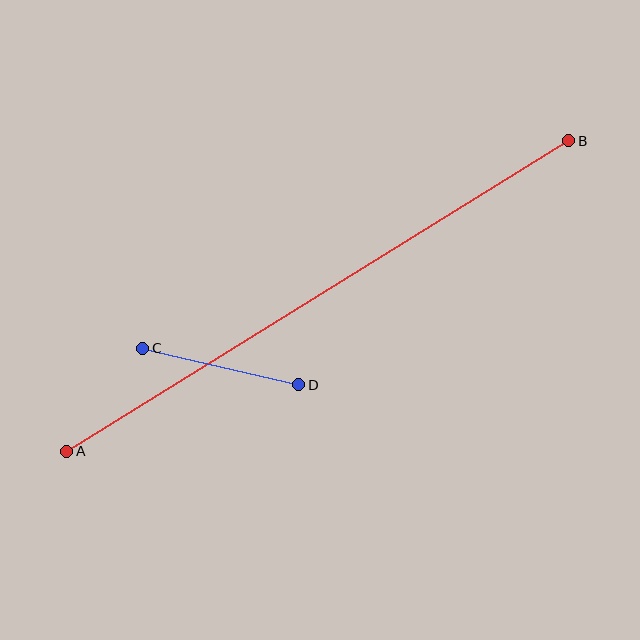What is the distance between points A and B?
The distance is approximately 590 pixels.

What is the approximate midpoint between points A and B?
The midpoint is at approximately (318, 296) pixels.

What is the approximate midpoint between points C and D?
The midpoint is at approximately (221, 367) pixels.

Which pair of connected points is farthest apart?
Points A and B are farthest apart.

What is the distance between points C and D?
The distance is approximately 160 pixels.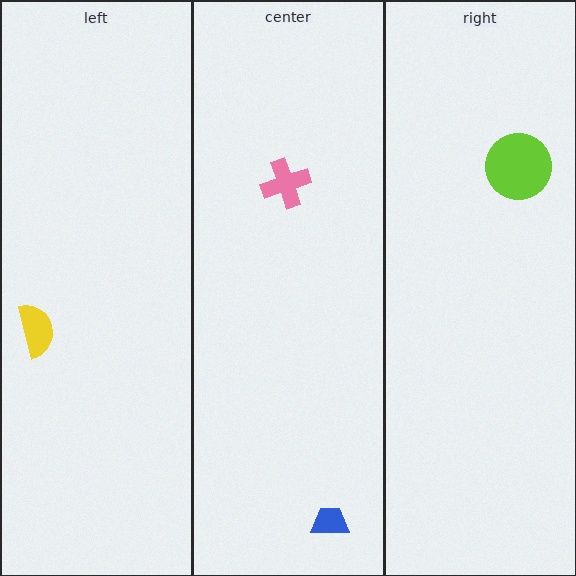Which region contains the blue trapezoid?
The center region.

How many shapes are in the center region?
2.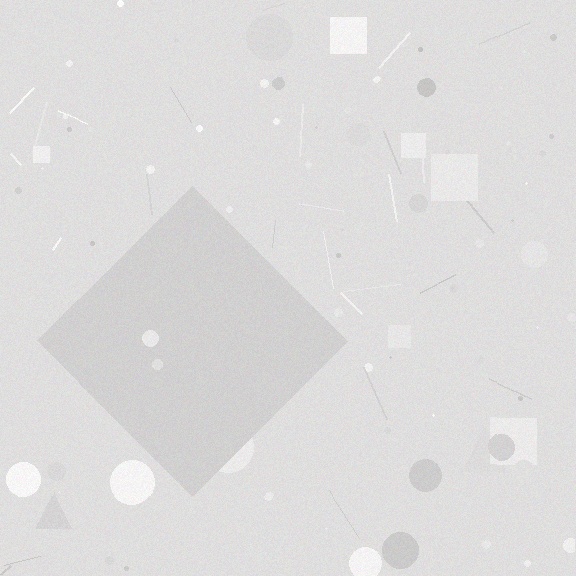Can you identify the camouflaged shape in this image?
The camouflaged shape is a diamond.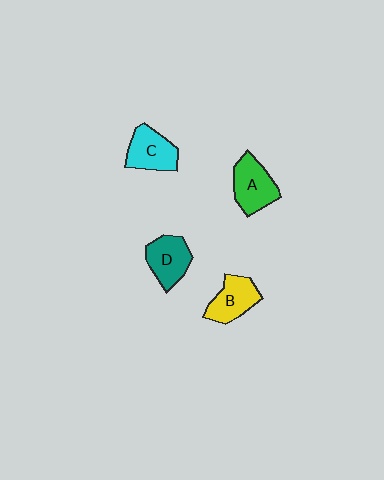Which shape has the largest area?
Shape A (green).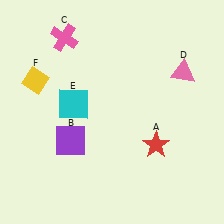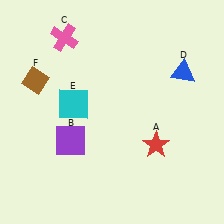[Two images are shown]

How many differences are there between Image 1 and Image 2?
There are 2 differences between the two images.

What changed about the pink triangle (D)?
In Image 1, D is pink. In Image 2, it changed to blue.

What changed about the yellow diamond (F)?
In Image 1, F is yellow. In Image 2, it changed to brown.